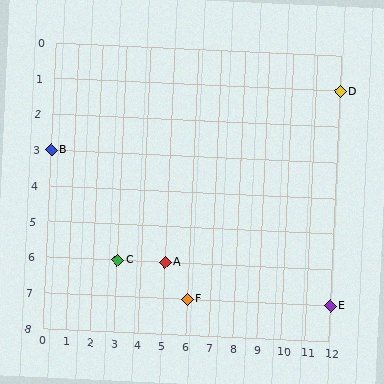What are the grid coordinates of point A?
Point A is at grid coordinates (5, 6).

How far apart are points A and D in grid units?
Points A and D are 7 columns and 5 rows apart (about 8.6 grid units diagonally).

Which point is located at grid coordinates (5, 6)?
Point A is at (5, 6).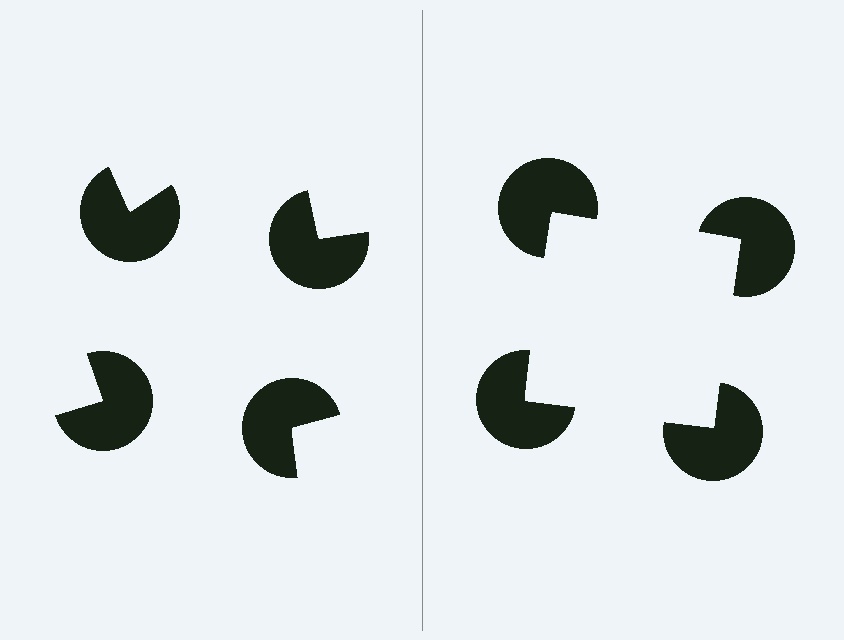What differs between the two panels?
The pac-man discs are positioned identically on both sides; only the wedge orientations differ. On the right they align to a square; on the left they are misaligned.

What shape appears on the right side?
An illusory square.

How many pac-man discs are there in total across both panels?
8 — 4 on each side.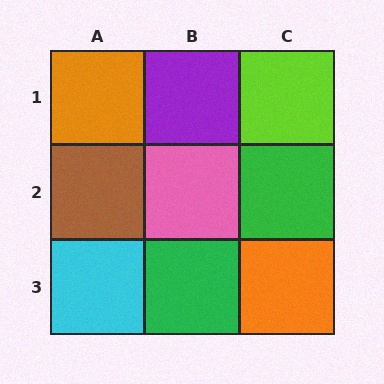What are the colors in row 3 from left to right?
Cyan, green, orange.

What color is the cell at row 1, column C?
Lime.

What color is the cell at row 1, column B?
Purple.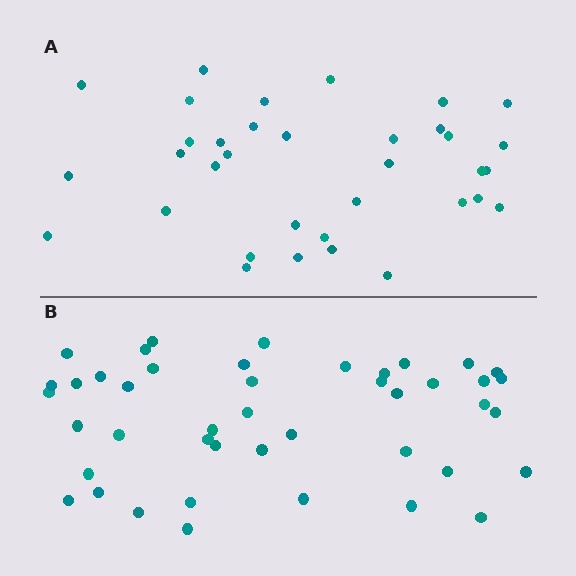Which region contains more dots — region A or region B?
Region B (the bottom region) has more dots.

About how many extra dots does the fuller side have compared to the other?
Region B has roughly 8 or so more dots than region A.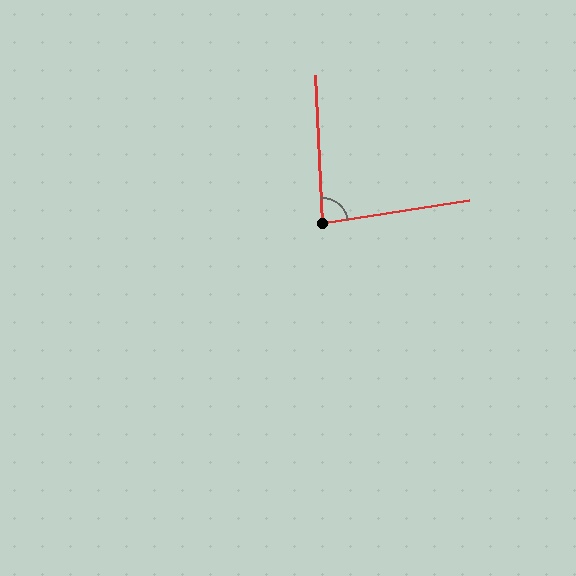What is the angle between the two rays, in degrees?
Approximately 84 degrees.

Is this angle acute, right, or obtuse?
It is acute.